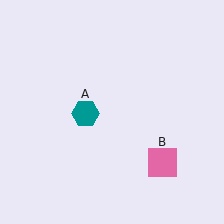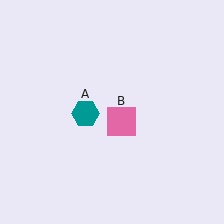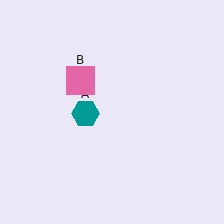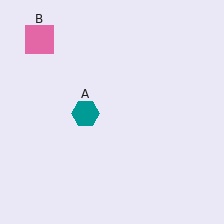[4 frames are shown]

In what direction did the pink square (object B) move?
The pink square (object B) moved up and to the left.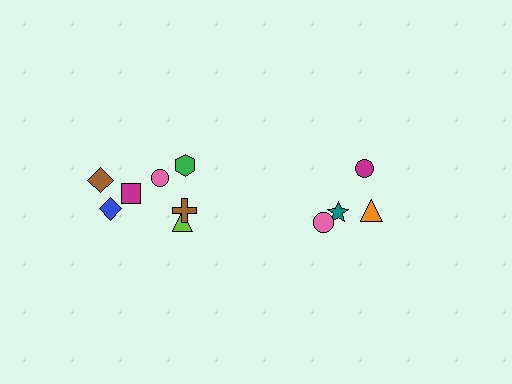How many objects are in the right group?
There are 4 objects.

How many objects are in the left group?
There are 7 objects.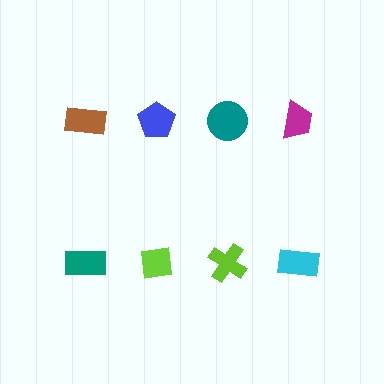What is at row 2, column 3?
A lime cross.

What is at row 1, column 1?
A brown rectangle.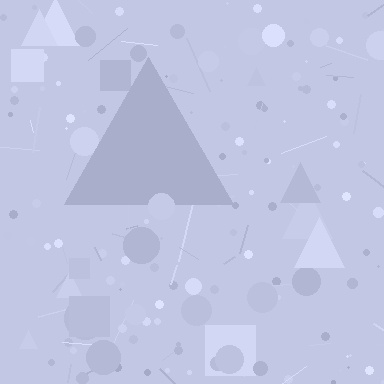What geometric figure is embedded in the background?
A triangle is embedded in the background.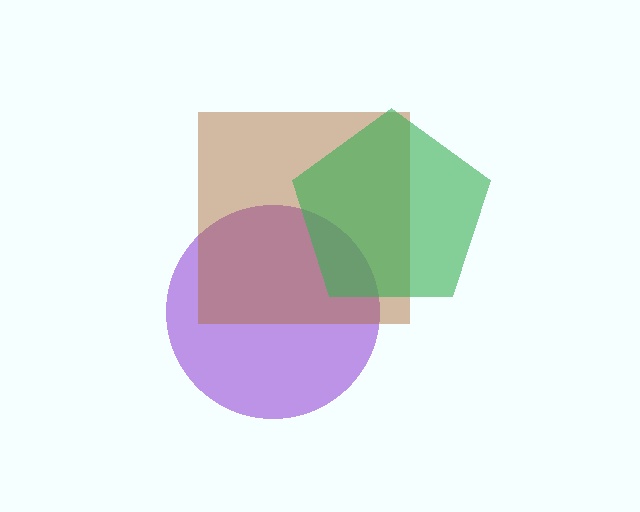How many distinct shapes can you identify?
There are 3 distinct shapes: a purple circle, a brown square, a green pentagon.